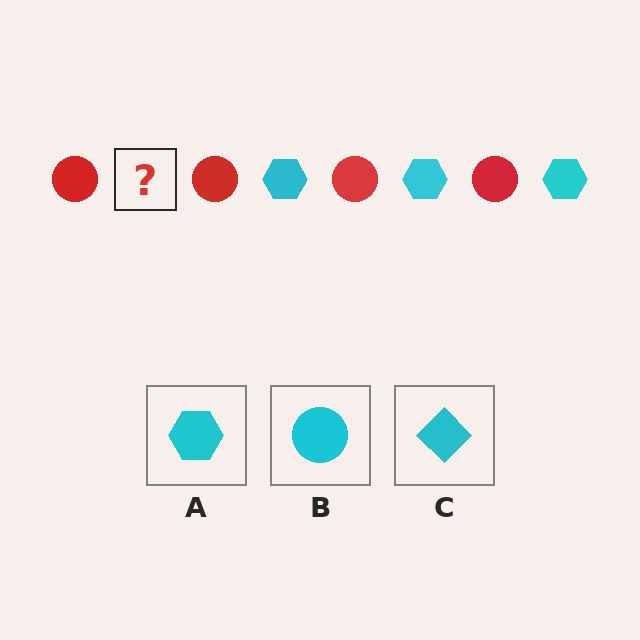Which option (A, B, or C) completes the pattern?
A.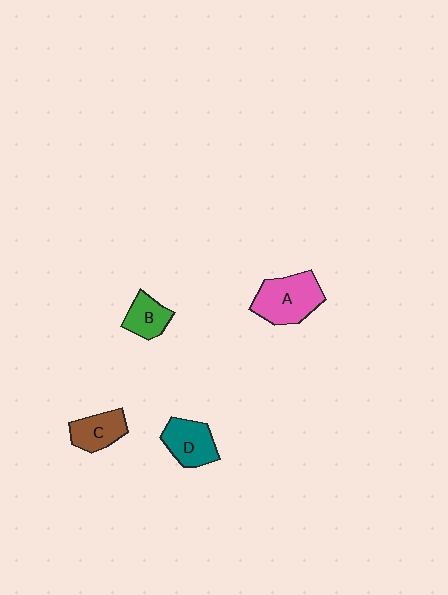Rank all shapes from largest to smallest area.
From largest to smallest: A (pink), D (teal), C (brown), B (green).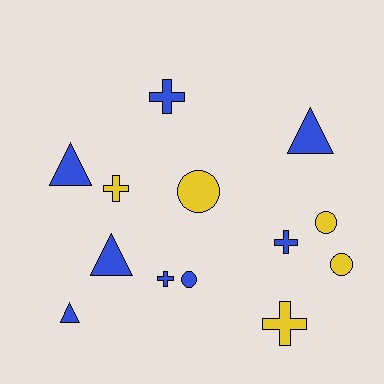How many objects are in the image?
There are 13 objects.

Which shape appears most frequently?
Cross, with 5 objects.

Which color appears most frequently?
Blue, with 8 objects.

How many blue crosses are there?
There are 3 blue crosses.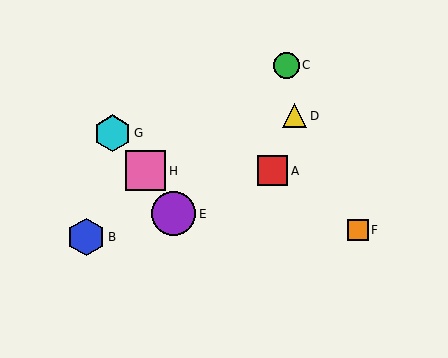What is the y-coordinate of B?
Object B is at y≈237.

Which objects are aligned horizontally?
Objects A, H are aligned horizontally.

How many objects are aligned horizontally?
2 objects (A, H) are aligned horizontally.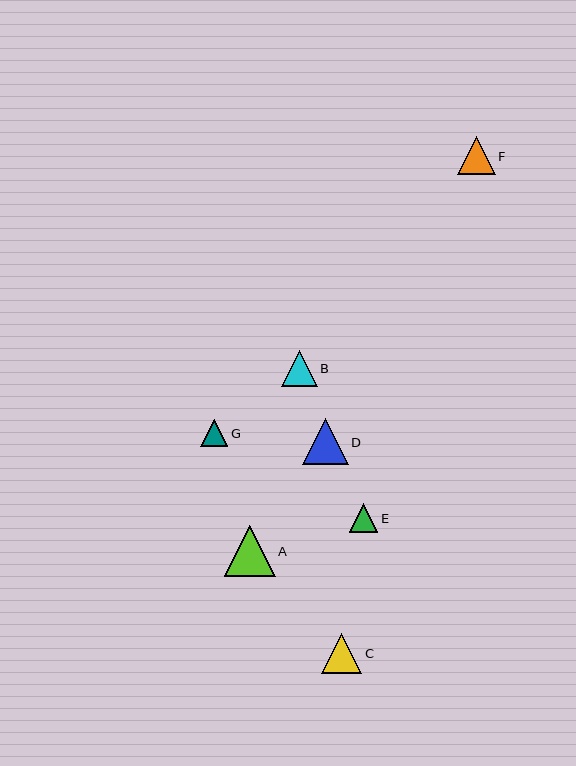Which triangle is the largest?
Triangle A is the largest with a size of approximately 51 pixels.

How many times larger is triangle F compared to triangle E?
Triangle F is approximately 1.3 times the size of triangle E.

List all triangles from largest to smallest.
From largest to smallest: A, D, C, F, B, E, G.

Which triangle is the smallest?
Triangle G is the smallest with a size of approximately 28 pixels.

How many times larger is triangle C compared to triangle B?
Triangle C is approximately 1.1 times the size of triangle B.